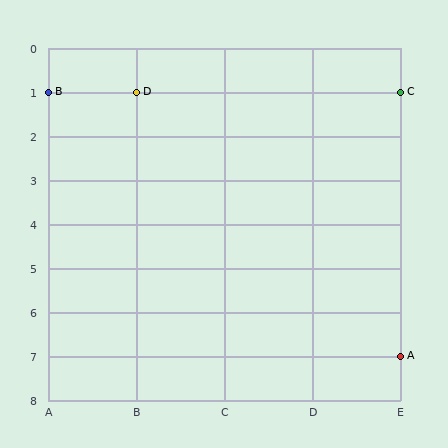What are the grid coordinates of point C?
Point C is at grid coordinates (E, 1).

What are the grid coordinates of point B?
Point B is at grid coordinates (A, 1).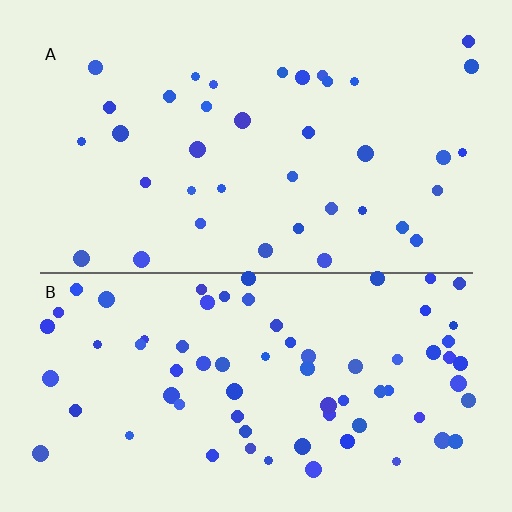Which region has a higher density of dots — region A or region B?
B (the bottom).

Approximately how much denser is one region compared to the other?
Approximately 1.9× — region B over region A.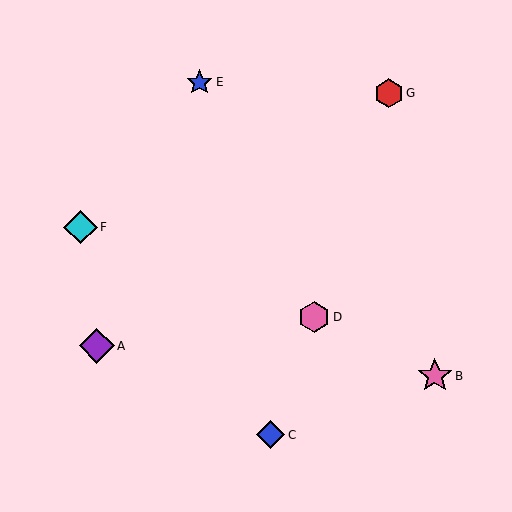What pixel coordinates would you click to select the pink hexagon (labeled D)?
Click at (314, 317) to select the pink hexagon D.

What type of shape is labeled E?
Shape E is a blue star.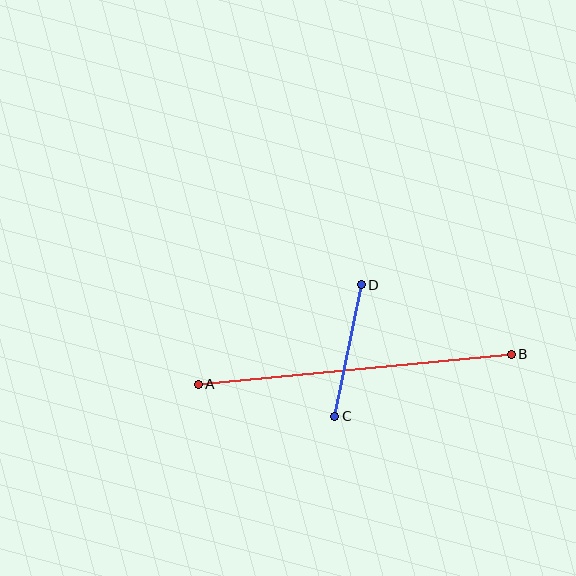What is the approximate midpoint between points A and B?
The midpoint is at approximately (355, 369) pixels.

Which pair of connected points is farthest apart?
Points A and B are farthest apart.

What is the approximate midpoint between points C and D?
The midpoint is at approximately (348, 351) pixels.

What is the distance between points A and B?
The distance is approximately 314 pixels.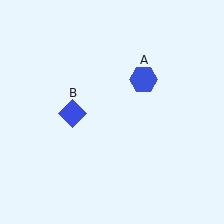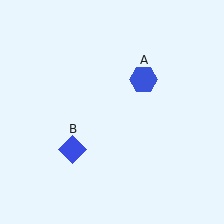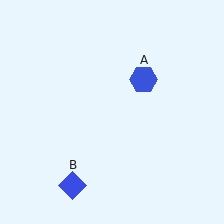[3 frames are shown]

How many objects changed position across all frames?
1 object changed position: blue diamond (object B).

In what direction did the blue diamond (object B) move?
The blue diamond (object B) moved down.